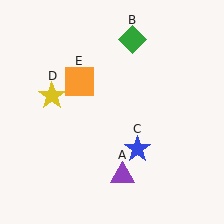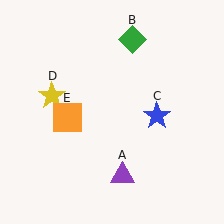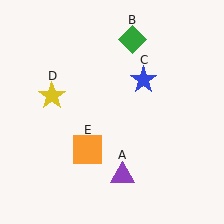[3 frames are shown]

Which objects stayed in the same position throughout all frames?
Purple triangle (object A) and green diamond (object B) and yellow star (object D) remained stationary.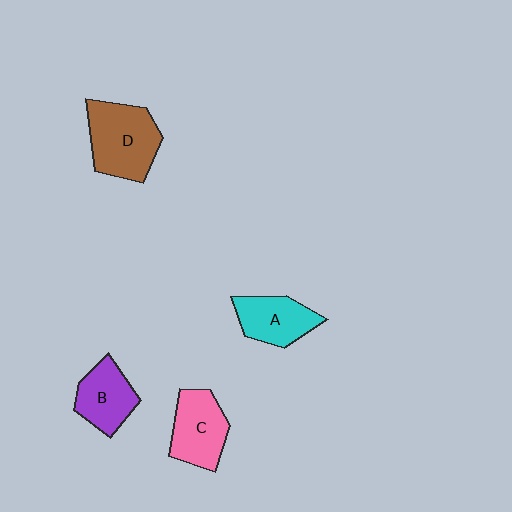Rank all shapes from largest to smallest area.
From largest to smallest: D (brown), C (pink), B (purple), A (cyan).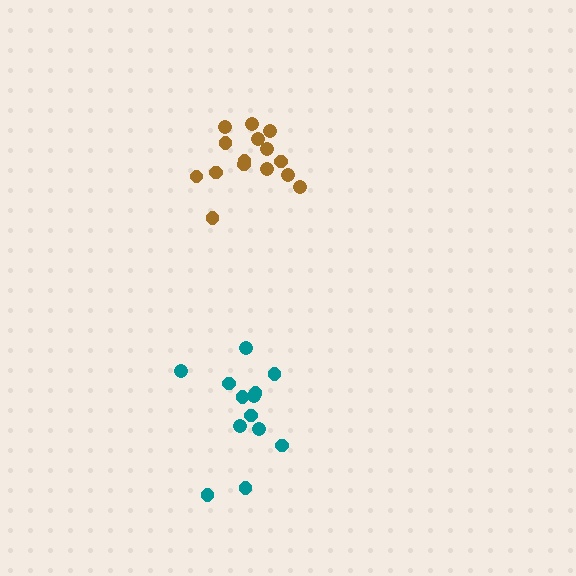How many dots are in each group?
Group 1: 13 dots, Group 2: 15 dots (28 total).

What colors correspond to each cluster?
The clusters are colored: teal, brown.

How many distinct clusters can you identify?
There are 2 distinct clusters.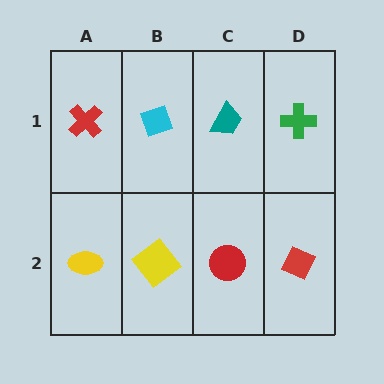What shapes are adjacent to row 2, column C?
A teal trapezoid (row 1, column C), a yellow diamond (row 2, column B), a red diamond (row 2, column D).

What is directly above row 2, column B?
A cyan diamond.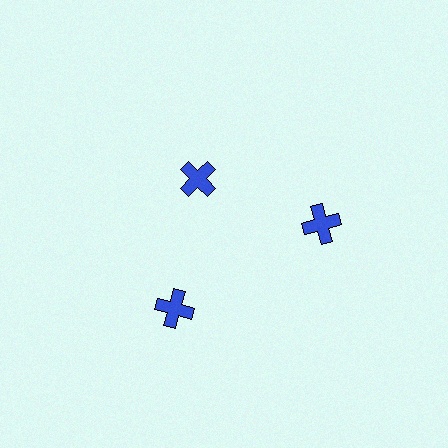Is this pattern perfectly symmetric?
No. The 3 blue crosses are arranged in a ring, but one element near the 11 o'clock position is pulled inward toward the center, breaking the 3-fold rotational symmetry.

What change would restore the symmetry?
The symmetry would be restored by moving it outward, back onto the ring so that all 3 crosses sit at equal angles and equal distance from the center.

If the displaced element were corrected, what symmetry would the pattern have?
It would have 3-fold rotational symmetry — the pattern would map onto itself every 120 degrees.